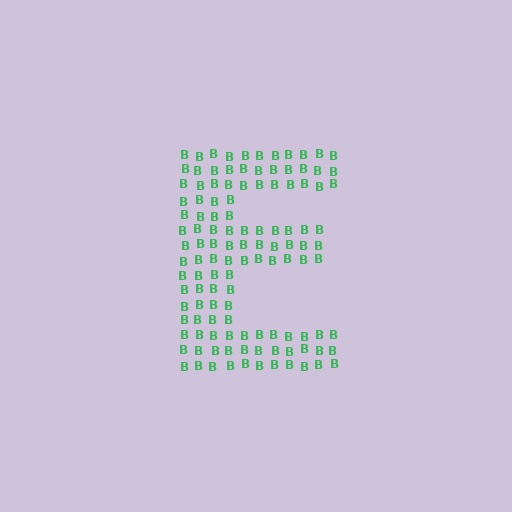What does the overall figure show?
The overall figure shows the letter E.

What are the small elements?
The small elements are letter B's.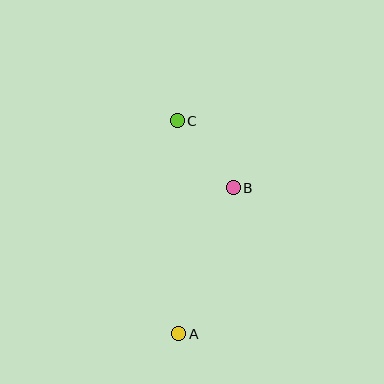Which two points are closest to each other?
Points B and C are closest to each other.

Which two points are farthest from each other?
Points A and C are farthest from each other.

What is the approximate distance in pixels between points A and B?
The distance between A and B is approximately 156 pixels.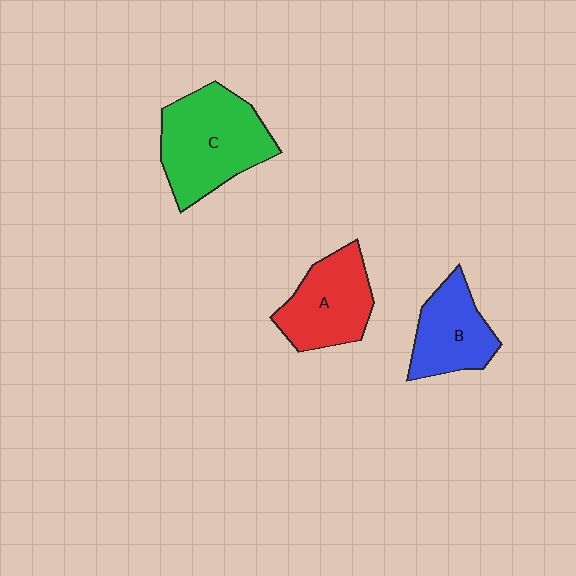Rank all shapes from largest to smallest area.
From largest to smallest: C (green), A (red), B (blue).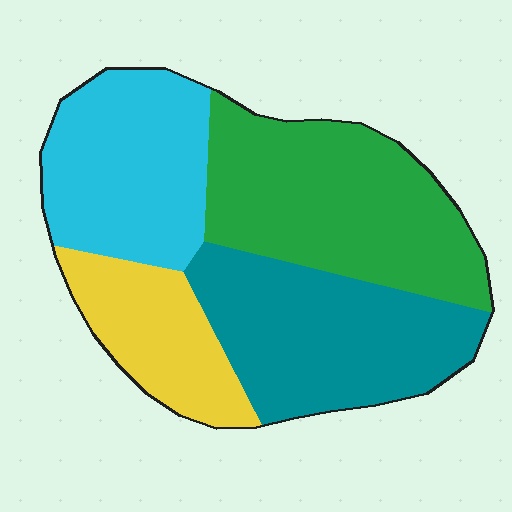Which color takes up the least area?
Yellow, at roughly 15%.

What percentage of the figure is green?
Green takes up about one third (1/3) of the figure.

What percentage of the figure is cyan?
Cyan covers around 25% of the figure.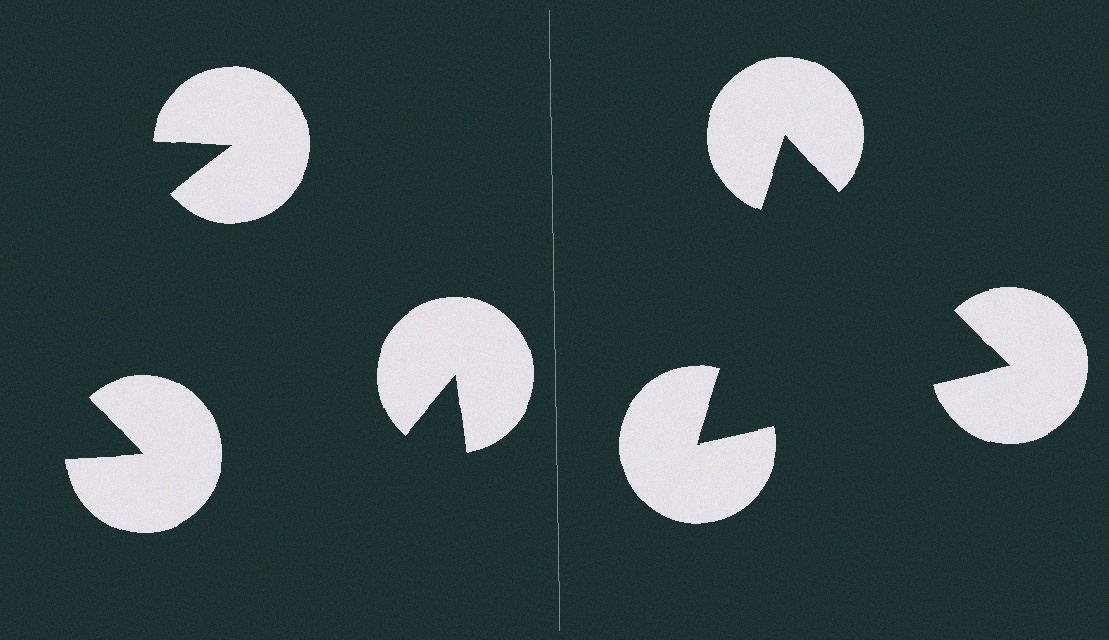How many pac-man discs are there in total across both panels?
6 — 3 on each side.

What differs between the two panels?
The pac-man discs are positioned identically on both sides; only the wedge orientations differ. On the right they align to a triangle; on the left they are misaligned.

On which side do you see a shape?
An illusory triangle appears on the right side. On the left side the wedge cuts are rotated, so no coherent shape forms.